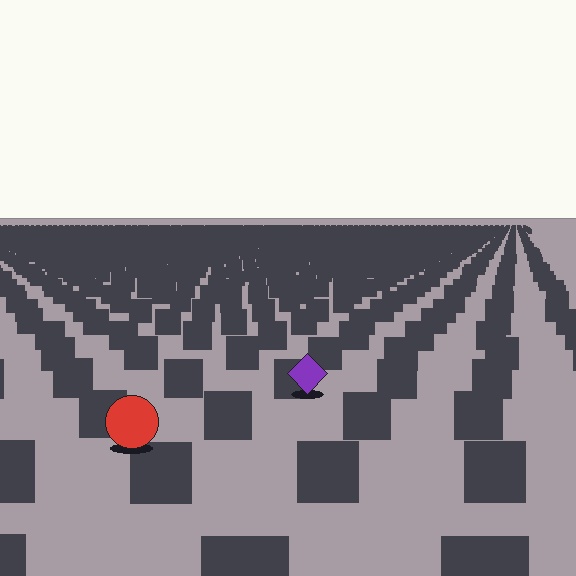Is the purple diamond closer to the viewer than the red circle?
No. The red circle is closer — you can tell from the texture gradient: the ground texture is coarser near it.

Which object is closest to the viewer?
The red circle is closest. The texture marks near it are larger and more spread out.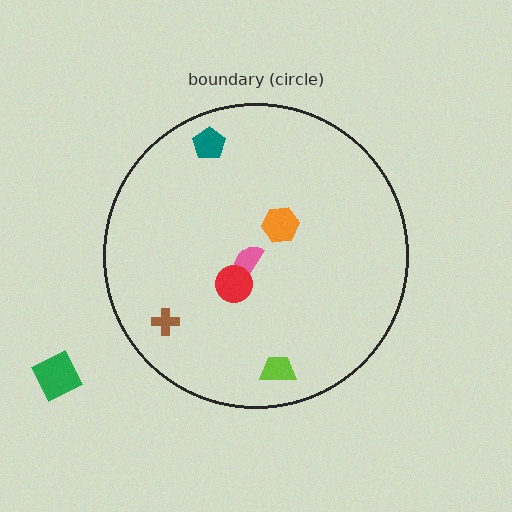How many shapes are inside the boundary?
6 inside, 1 outside.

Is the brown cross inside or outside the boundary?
Inside.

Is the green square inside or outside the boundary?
Outside.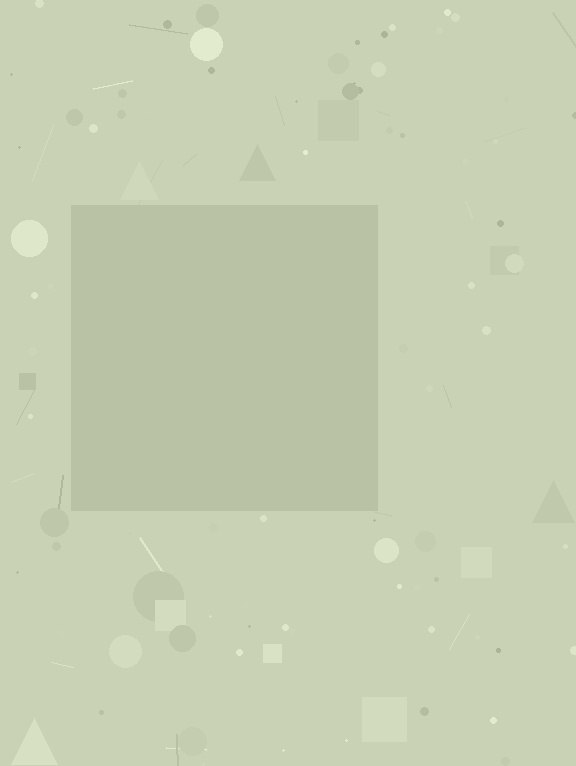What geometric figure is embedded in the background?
A square is embedded in the background.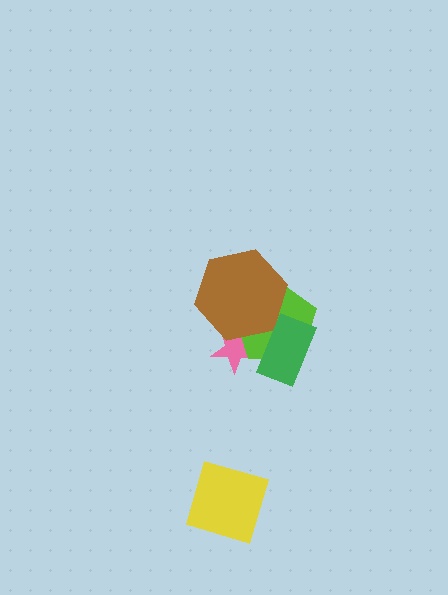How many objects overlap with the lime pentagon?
3 objects overlap with the lime pentagon.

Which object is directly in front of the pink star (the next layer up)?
The lime pentagon is directly in front of the pink star.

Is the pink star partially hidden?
Yes, it is partially covered by another shape.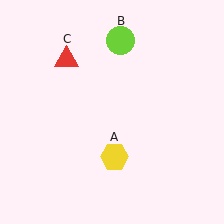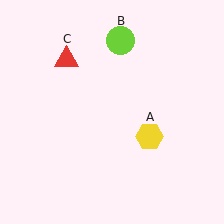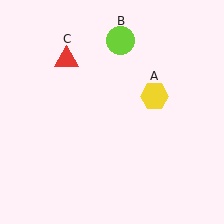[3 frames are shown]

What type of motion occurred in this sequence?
The yellow hexagon (object A) rotated counterclockwise around the center of the scene.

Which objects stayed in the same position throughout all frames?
Lime circle (object B) and red triangle (object C) remained stationary.